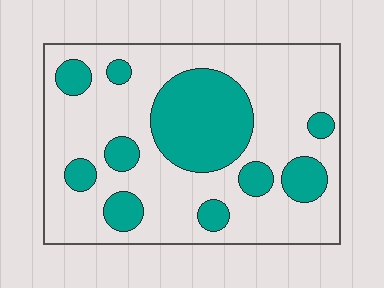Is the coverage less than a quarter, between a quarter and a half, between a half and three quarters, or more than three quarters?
Between a quarter and a half.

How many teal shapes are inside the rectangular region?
10.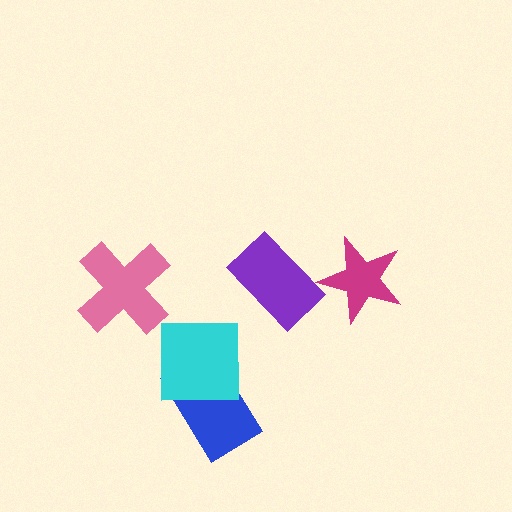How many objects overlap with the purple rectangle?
0 objects overlap with the purple rectangle.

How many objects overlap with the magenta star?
0 objects overlap with the magenta star.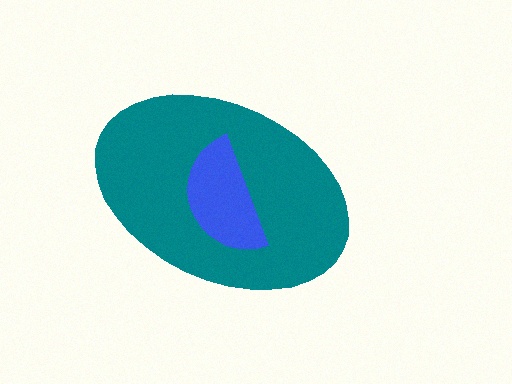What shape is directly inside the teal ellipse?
The blue semicircle.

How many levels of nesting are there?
2.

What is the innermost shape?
The blue semicircle.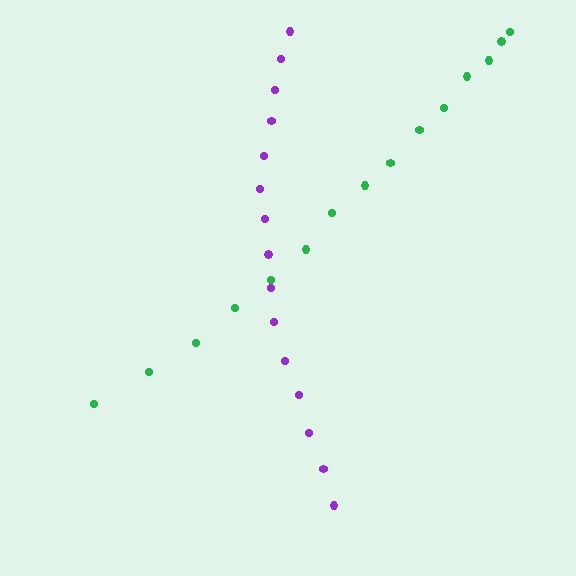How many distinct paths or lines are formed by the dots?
There are 2 distinct paths.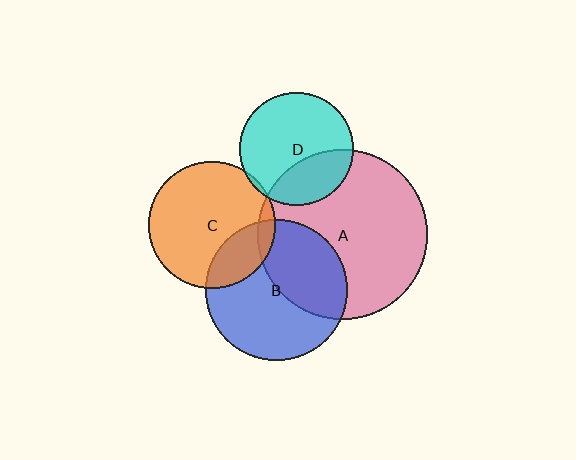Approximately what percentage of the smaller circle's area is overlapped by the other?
Approximately 30%.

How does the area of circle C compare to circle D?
Approximately 1.3 times.